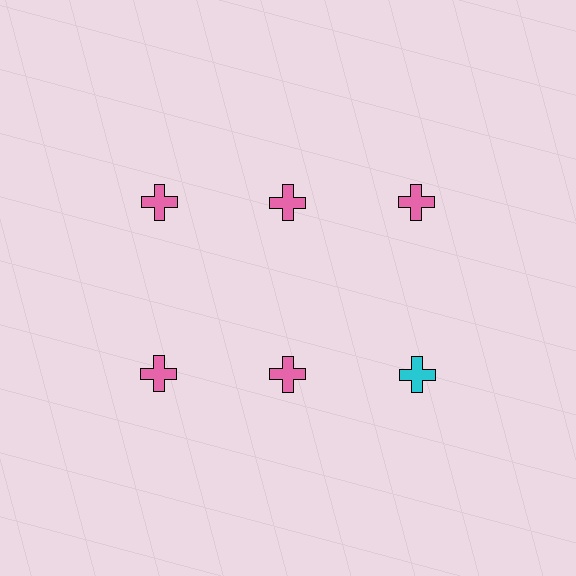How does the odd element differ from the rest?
It has a different color: cyan instead of pink.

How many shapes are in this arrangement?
There are 6 shapes arranged in a grid pattern.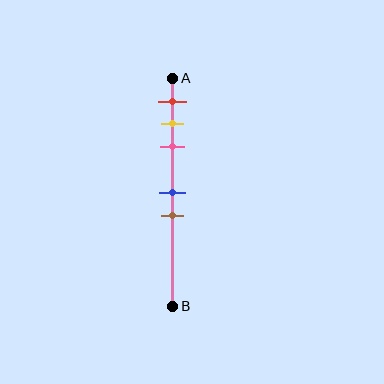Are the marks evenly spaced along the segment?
No, the marks are not evenly spaced.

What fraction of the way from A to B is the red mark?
The red mark is approximately 10% (0.1) of the way from A to B.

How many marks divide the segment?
There are 5 marks dividing the segment.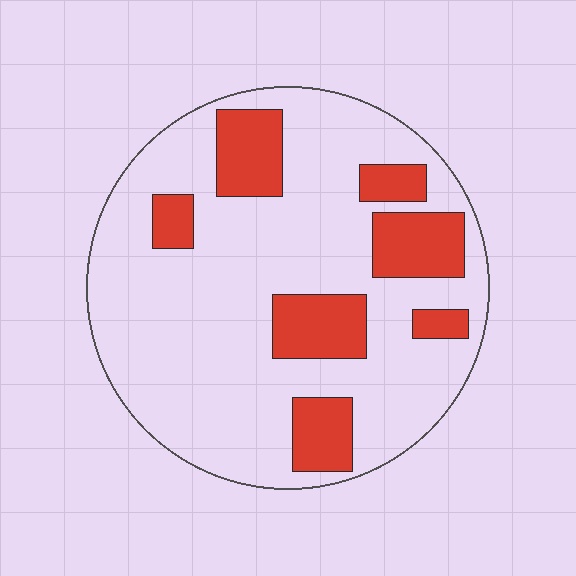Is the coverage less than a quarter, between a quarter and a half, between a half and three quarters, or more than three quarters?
Less than a quarter.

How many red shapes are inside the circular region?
7.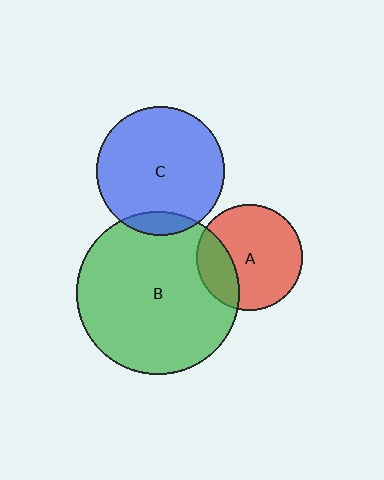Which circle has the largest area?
Circle B (green).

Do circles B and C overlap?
Yes.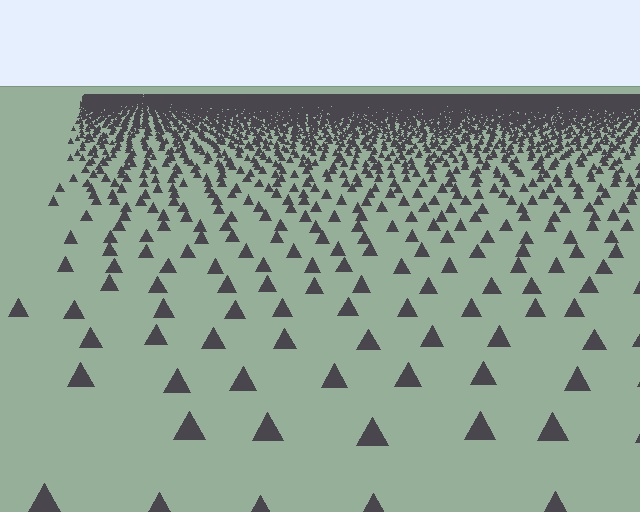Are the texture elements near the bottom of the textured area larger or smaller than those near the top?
Larger. Near the bottom, elements are closer to the viewer and appear at a bigger on-screen size.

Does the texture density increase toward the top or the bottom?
Density increases toward the top.